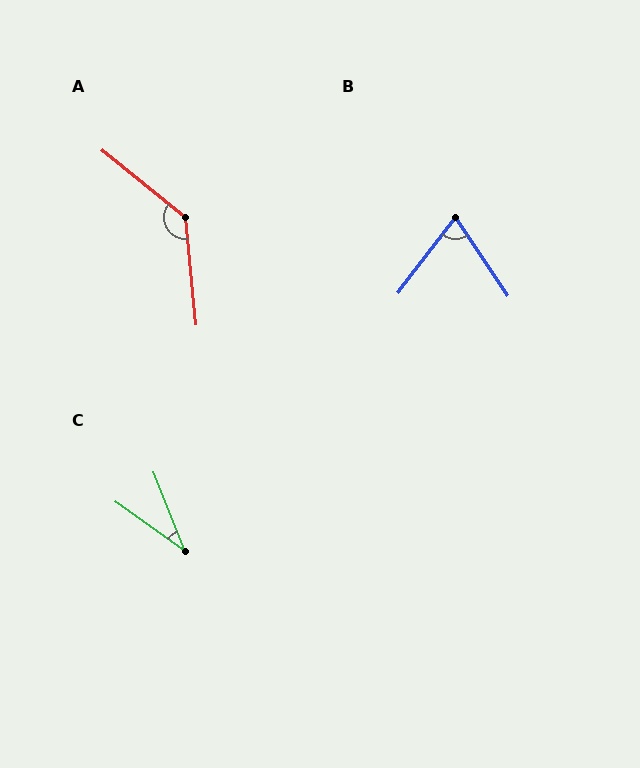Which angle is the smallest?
C, at approximately 33 degrees.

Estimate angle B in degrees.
Approximately 71 degrees.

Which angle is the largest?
A, at approximately 134 degrees.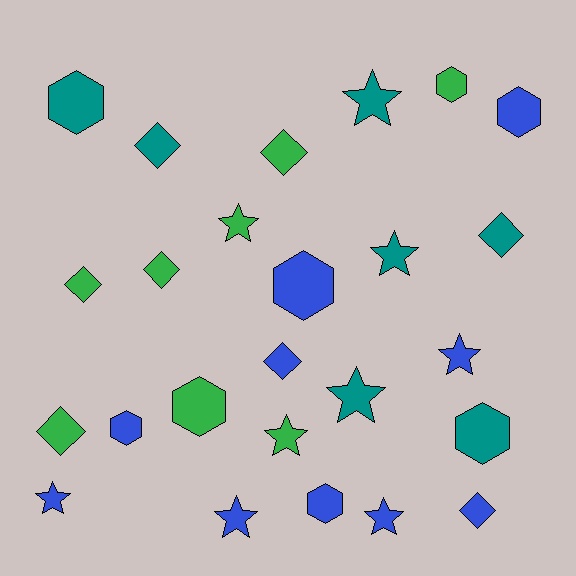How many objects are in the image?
There are 25 objects.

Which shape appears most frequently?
Star, with 9 objects.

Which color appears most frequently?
Blue, with 10 objects.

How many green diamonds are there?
There are 4 green diamonds.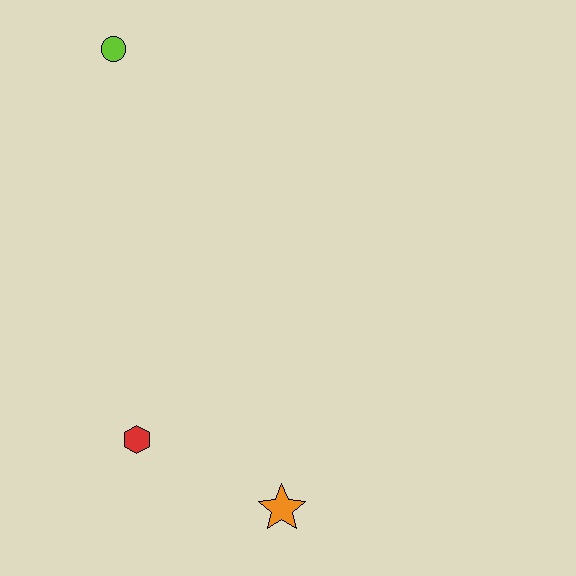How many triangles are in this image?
There are no triangles.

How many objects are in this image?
There are 3 objects.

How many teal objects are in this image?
There are no teal objects.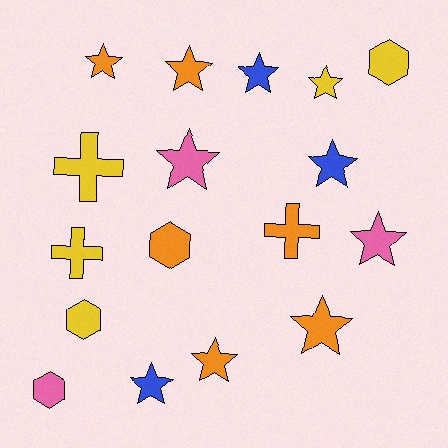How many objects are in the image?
There are 17 objects.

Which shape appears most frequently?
Star, with 10 objects.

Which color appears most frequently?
Orange, with 6 objects.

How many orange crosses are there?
There is 1 orange cross.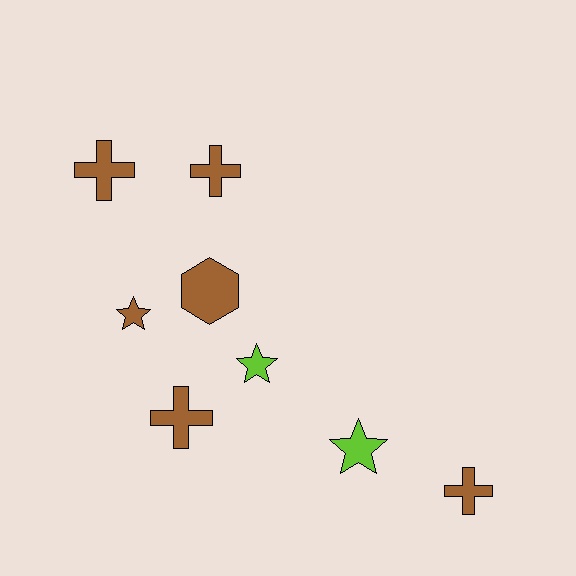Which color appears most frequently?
Brown, with 6 objects.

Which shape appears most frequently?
Cross, with 4 objects.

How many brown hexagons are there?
There is 1 brown hexagon.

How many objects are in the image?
There are 8 objects.